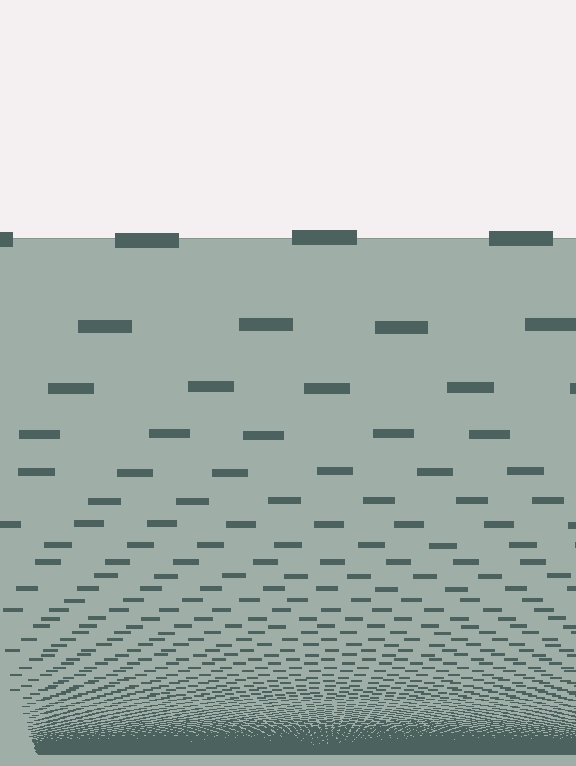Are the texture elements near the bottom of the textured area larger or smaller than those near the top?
Smaller. The gradient is inverted — elements near the bottom are smaller and denser.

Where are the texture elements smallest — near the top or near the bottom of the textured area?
Near the bottom.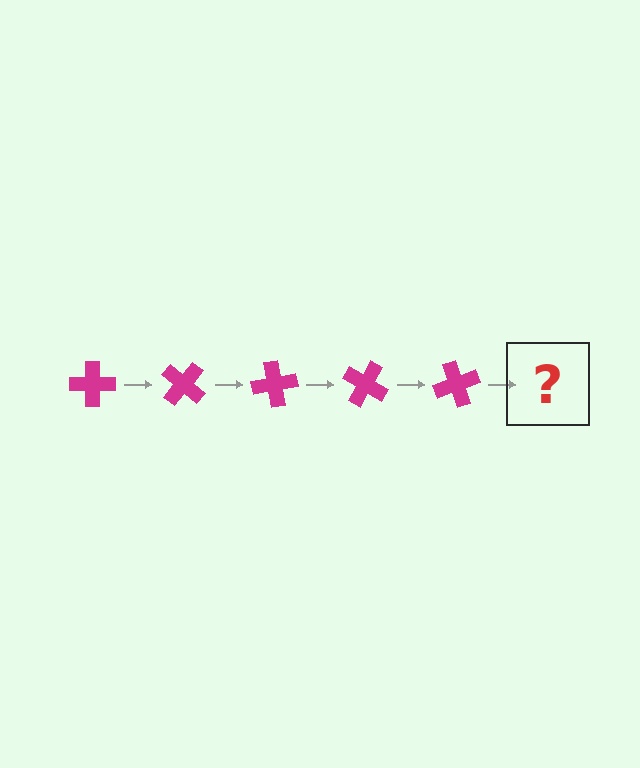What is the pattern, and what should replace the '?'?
The pattern is that the cross rotates 40 degrees each step. The '?' should be a magenta cross rotated 200 degrees.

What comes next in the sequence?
The next element should be a magenta cross rotated 200 degrees.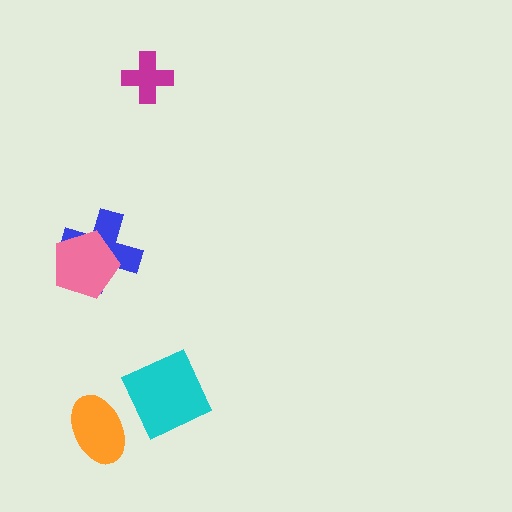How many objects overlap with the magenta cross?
0 objects overlap with the magenta cross.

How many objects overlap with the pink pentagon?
1 object overlaps with the pink pentagon.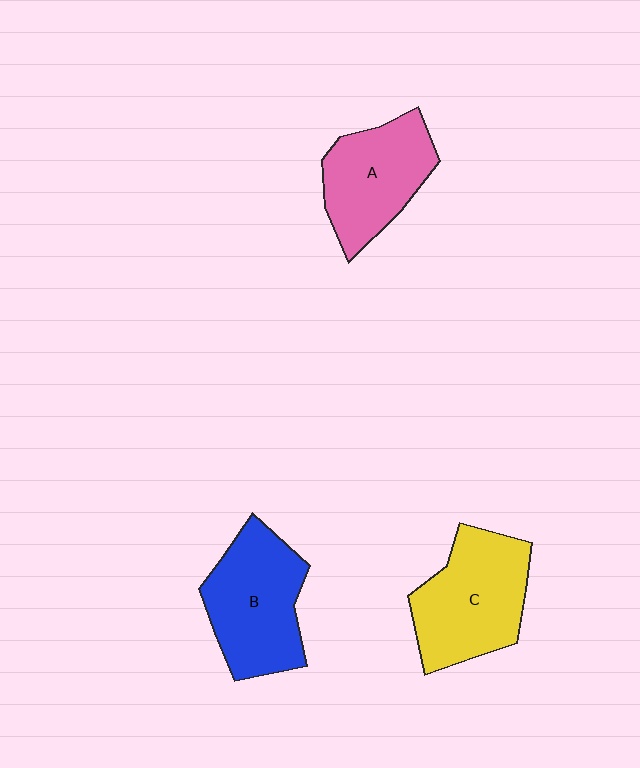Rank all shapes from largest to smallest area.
From largest to smallest: C (yellow), B (blue), A (pink).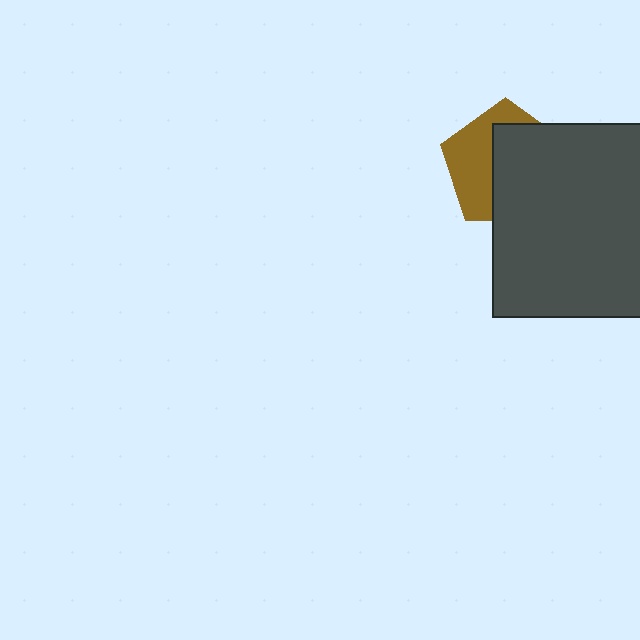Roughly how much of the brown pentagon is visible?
A small part of it is visible (roughly 42%).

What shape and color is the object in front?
The object in front is a dark gray rectangle.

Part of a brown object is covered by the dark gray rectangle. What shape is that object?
It is a pentagon.